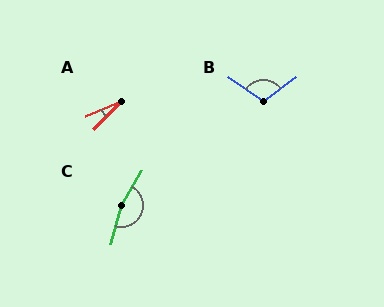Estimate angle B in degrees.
Approximately 107 degrees.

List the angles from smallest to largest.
A (24°), B (107°), C (165°).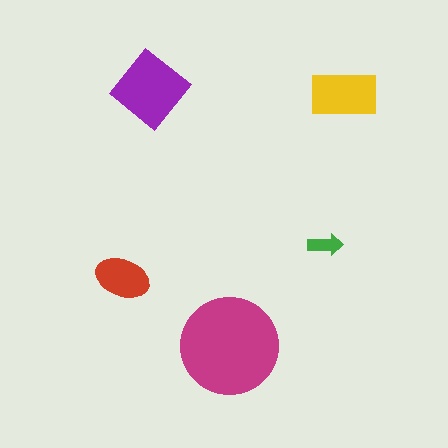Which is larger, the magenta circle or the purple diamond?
The magenta circle.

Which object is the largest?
The magenta circle.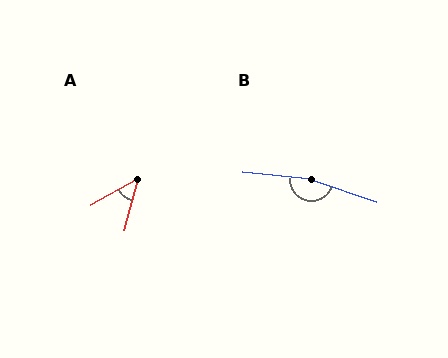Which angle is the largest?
B, at approximately 166 degrees.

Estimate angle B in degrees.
Approximately 166 degrees.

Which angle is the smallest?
A, at approximately 46 degrees.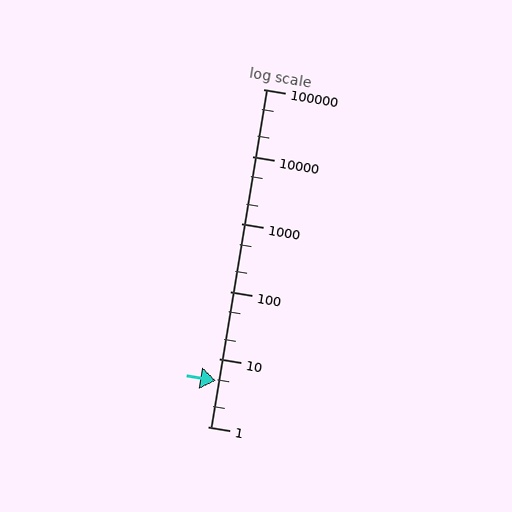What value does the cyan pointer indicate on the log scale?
The pointer indicates approximately 4.8.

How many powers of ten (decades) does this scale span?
The scale spans 5 decades, from 1 to 100000.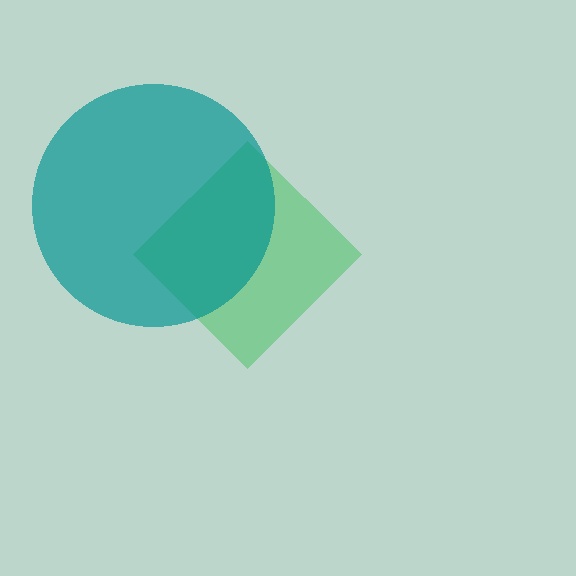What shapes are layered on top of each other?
The layered shapes are: a green diamond, a teal circle.